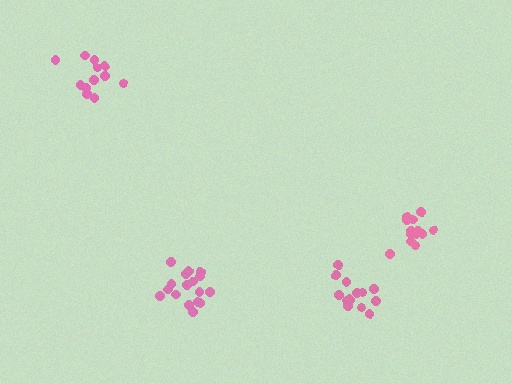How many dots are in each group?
Group 1: 14 dots, Group 2: 14 dots, Group 3: 12 dots, Group 4: 17 dots (57 total).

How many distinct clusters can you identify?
There are 4 distinct clusters.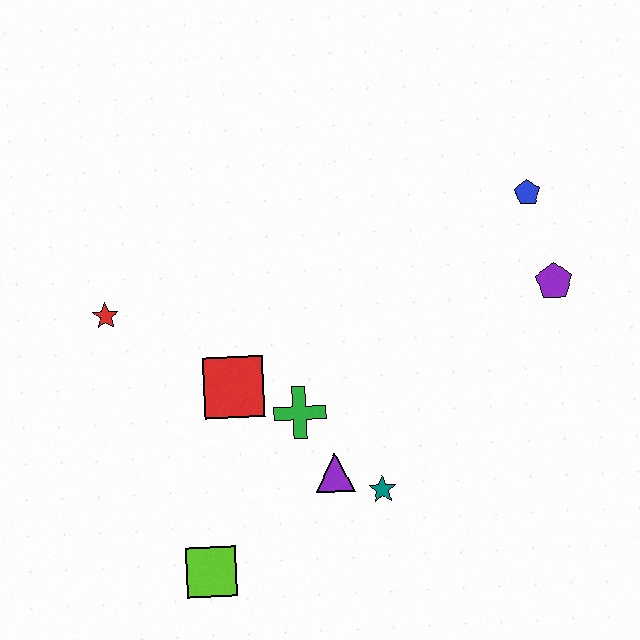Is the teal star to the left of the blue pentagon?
Yes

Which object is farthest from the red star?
The purple pentagon is farthest from the red star.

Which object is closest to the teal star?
The purple triangle is closest to the teal star.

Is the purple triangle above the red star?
No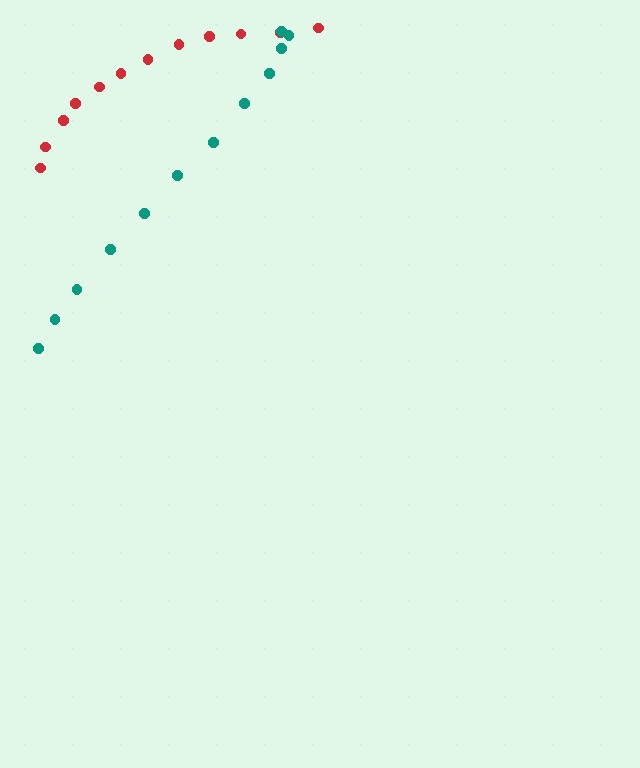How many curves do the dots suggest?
There are 2 distinct paths.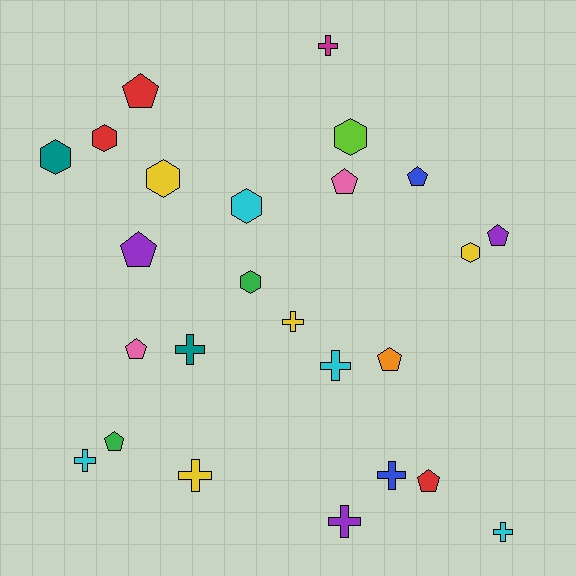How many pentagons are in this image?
There are 9 pentagons.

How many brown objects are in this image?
There are no brown objects.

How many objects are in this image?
There are 25 objects.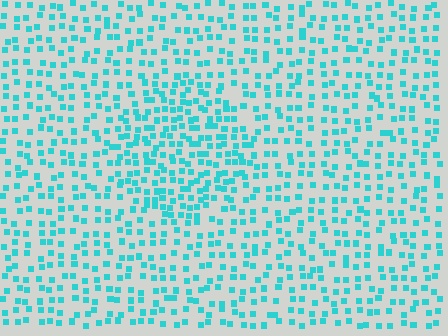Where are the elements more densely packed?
The elements are more densely packed inside the circle boundary.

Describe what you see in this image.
The image contains small cyan elements arranged at two different densities. A circle-shaped region is visible where the elements are more densely packed than the surrounding area.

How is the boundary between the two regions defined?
The boundary is defined by a change in element density (approximately 1.7x ratio). All elements are the same color, size, and shape.